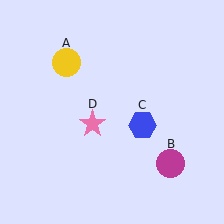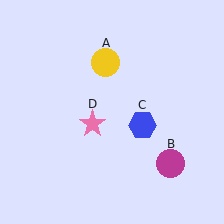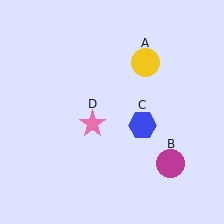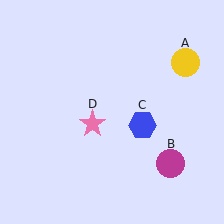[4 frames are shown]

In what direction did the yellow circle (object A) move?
The yellow circle (object A) moved right.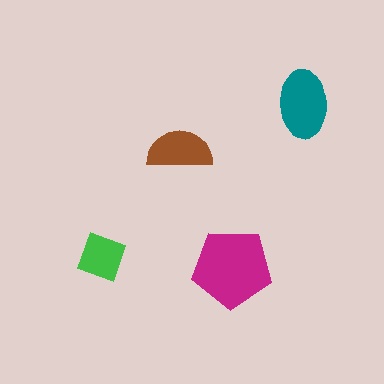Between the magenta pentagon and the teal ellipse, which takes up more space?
The magenta pentagon.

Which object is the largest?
The magenta pentagon.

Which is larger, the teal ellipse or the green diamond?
The teal ellipse.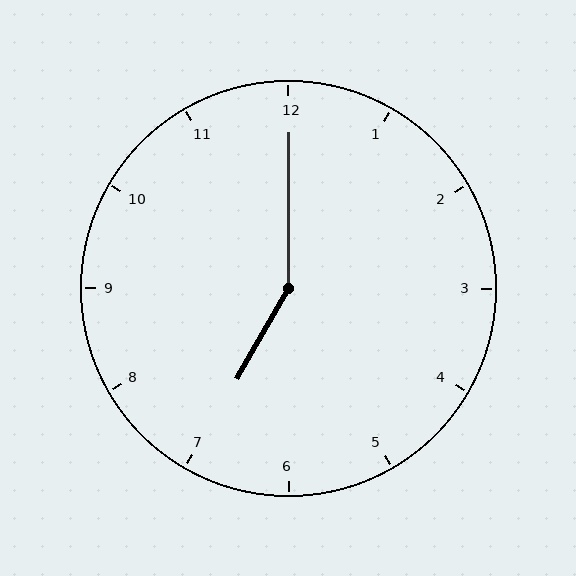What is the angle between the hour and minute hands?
Approximately 150 degrees.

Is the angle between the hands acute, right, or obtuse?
It is obtuse.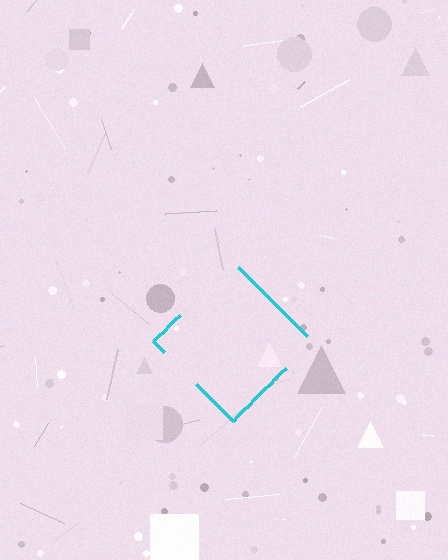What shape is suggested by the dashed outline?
The dashed outline suggests a diamond.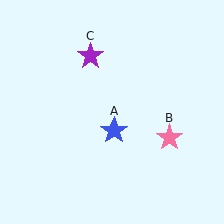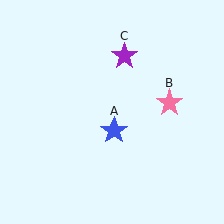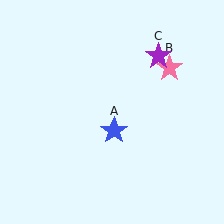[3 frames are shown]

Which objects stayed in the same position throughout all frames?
Blue star (object A) remained stationary.